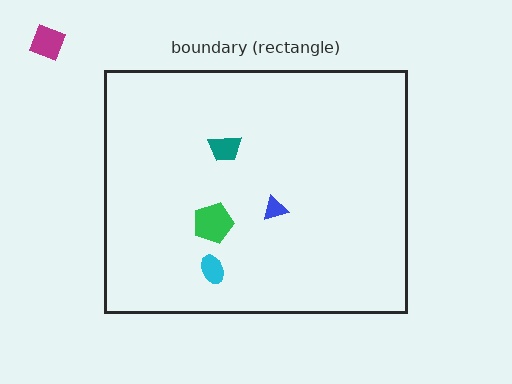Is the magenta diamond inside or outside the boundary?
Outside.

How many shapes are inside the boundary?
4 inside, 1 outside.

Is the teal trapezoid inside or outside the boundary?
Inside.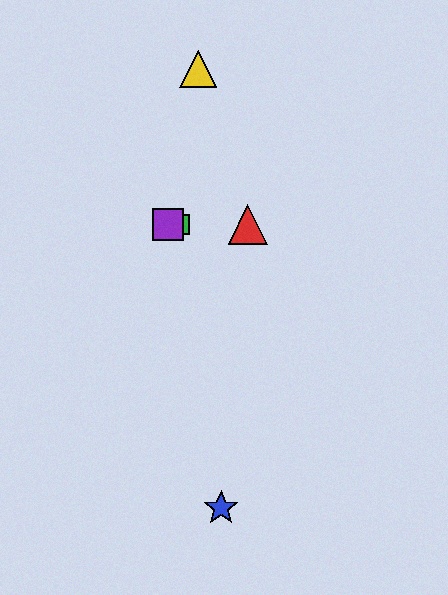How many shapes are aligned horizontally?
3 shapes (the red triangle, the green square, the purple square) are aligned horizontally.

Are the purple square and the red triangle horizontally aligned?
Yes, both are at y≈224.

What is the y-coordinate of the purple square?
The purple square is at y≈224.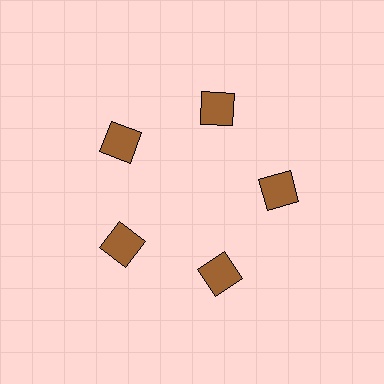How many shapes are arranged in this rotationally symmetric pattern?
There are 5 shapes, arranged in 5 groups of 1.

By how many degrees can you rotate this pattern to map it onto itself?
The pattern maps onto itself every 72 degrees of rotation.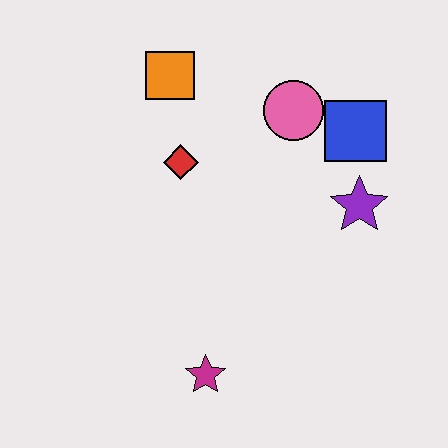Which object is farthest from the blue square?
The magenta star is farthest from the blue square.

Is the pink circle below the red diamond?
No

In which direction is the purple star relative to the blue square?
The purple star is below the blue square.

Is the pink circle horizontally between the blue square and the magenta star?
Yes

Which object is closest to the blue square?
The pink circle is closest to the blue square.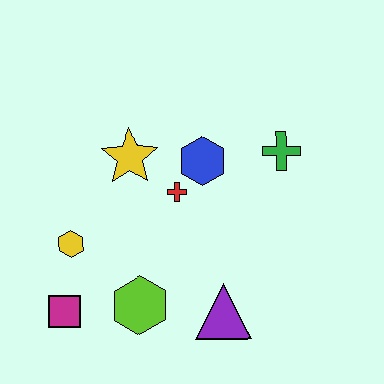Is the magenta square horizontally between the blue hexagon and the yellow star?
No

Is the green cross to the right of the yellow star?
Yes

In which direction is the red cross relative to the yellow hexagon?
The red cross is to the right of the yellow hexagon.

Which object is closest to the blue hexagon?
The red cross is closest to the blue hexagon.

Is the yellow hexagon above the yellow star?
No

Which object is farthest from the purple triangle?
The yellow star is farthest from the purple triangle.